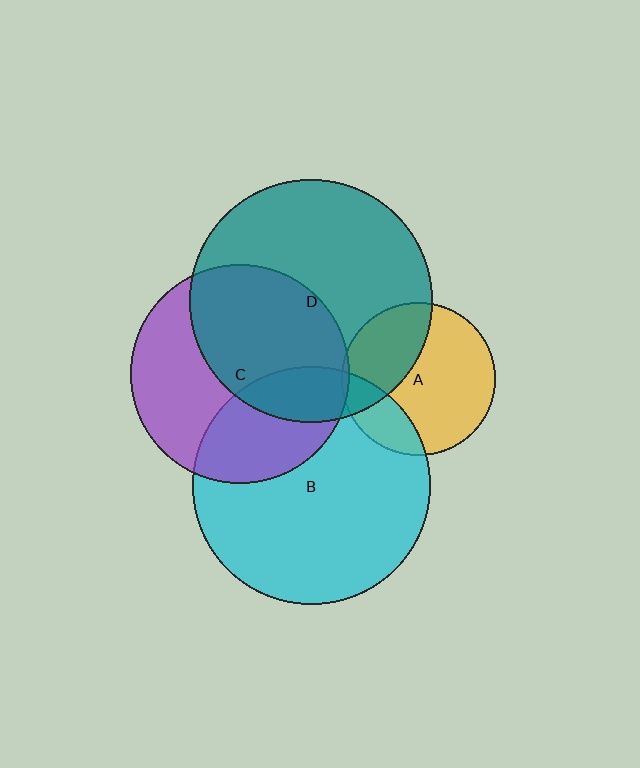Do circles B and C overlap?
Yes.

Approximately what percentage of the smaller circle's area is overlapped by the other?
Approximately 35%.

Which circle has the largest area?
Circle D (teal).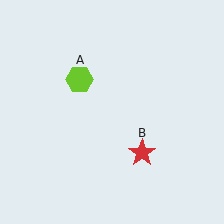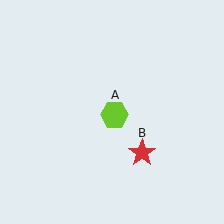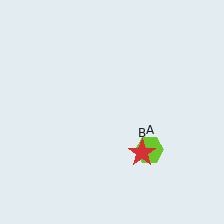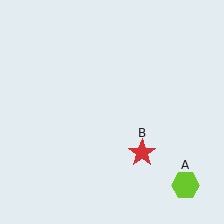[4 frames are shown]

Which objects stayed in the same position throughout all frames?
Red star (object B) remained stationary.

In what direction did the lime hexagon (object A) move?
The lime hexagon (object A) moved down and to the right.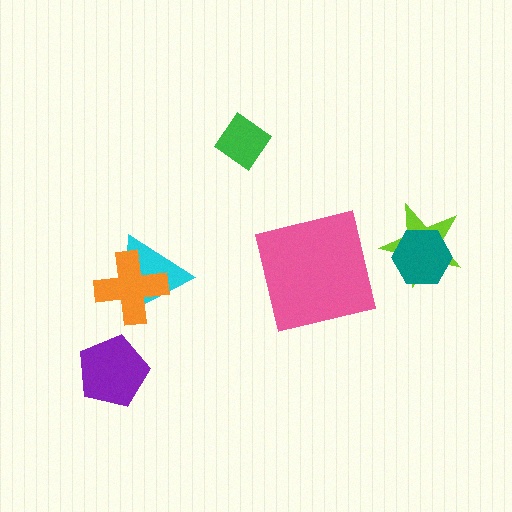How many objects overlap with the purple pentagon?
0 objects overlap with the purple pentagon.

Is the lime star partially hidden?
Yes, it is partially covered by another shape.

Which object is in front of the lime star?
The teal hexagon is in front of the lime star.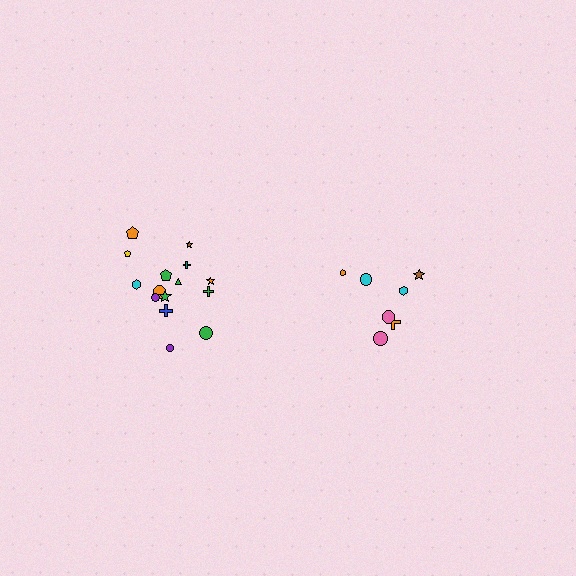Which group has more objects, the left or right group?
The left group.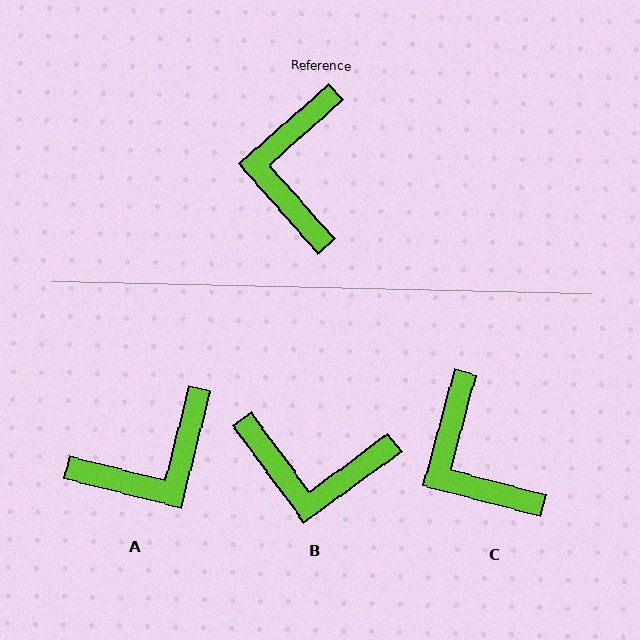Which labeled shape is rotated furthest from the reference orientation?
A, about 124 degrees away.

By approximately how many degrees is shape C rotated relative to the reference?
Approximately 34 degrees counter-clockwise.